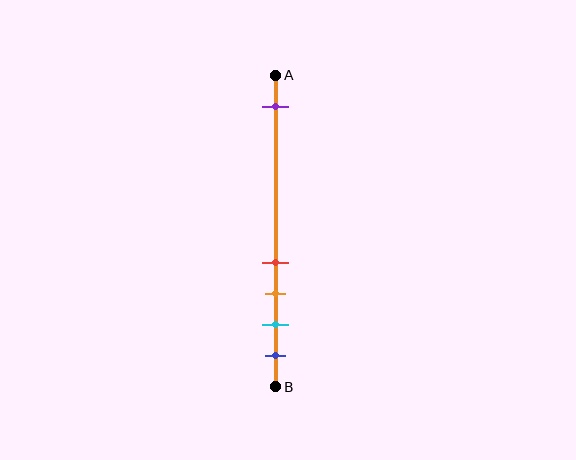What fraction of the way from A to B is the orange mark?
The orange mark is approximately 70% (0.7) of the way from A to B.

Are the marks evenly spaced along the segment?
No, the marks are not evenly spaced.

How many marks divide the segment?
There are 5 marks dividing the segment.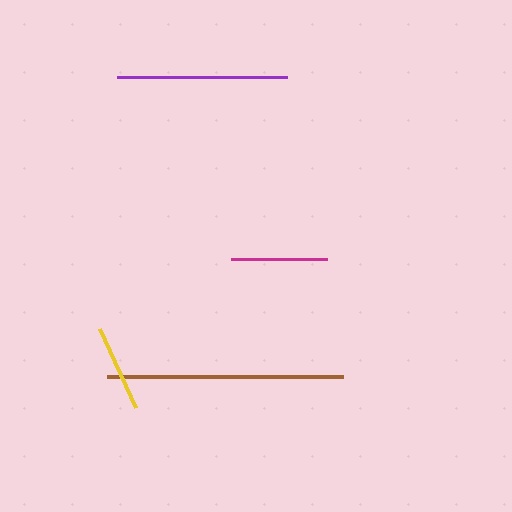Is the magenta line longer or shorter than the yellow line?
The magenta line is longer than the yellow line.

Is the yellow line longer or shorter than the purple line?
The purple line is longer than the yellow line.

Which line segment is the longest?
The brown line is the longest at approximately 236 pixels.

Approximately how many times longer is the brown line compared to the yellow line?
The brown line is approximately 2.7 times the length of the yellow line.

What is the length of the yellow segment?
The yellow segment is approximately 87 pixels long.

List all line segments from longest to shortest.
From longest to shortest: brown, purple, magenta, yellow.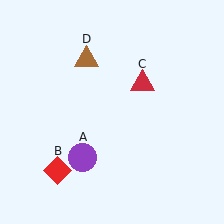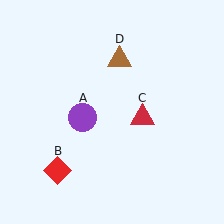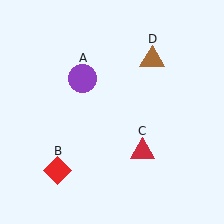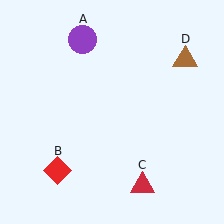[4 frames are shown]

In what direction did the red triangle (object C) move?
The red triangle (object C) moved down.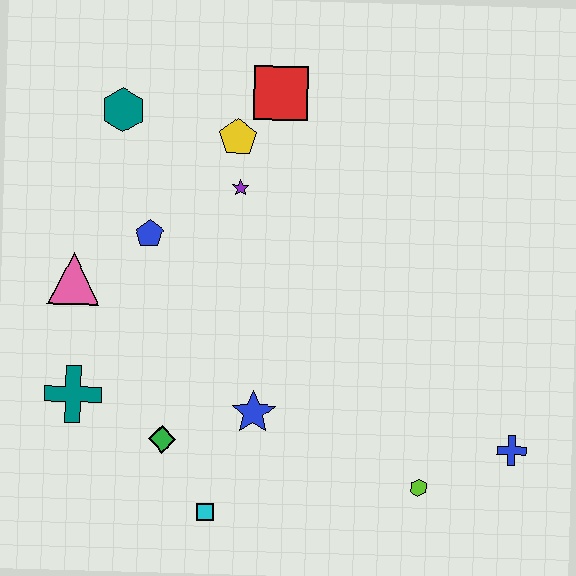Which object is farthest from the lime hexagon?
The teal hexagon is farthest from the lime hexagon.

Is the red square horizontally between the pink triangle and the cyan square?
No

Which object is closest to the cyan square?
The green diamond is closest to the cyan square.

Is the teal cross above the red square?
No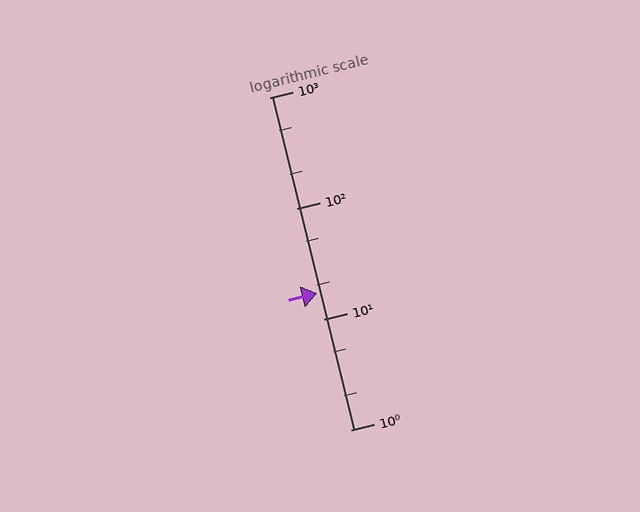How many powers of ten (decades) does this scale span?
The scale spans 3 decades, from 1 to 1000.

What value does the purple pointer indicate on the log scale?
The pointer indicates approximately 17.